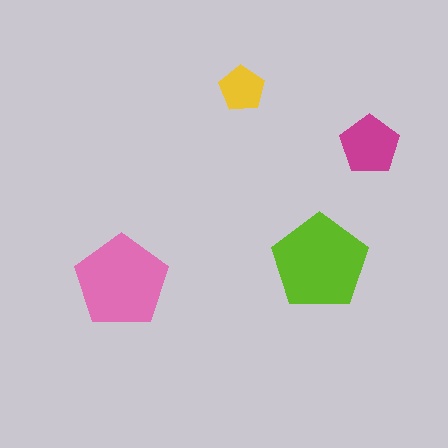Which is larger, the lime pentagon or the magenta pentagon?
The lime one.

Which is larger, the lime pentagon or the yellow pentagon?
The lime one.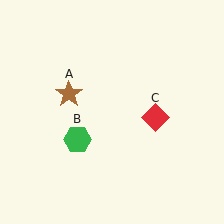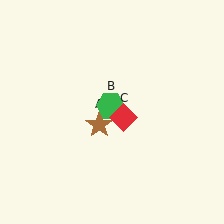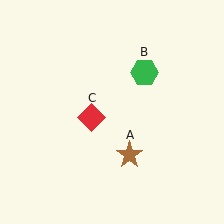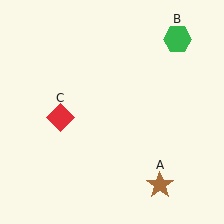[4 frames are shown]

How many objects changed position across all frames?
3 objects changed position: brown star (object A), green hexagon (object B), red diamond (object C).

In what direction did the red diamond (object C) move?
The red diamond (object C) moved left.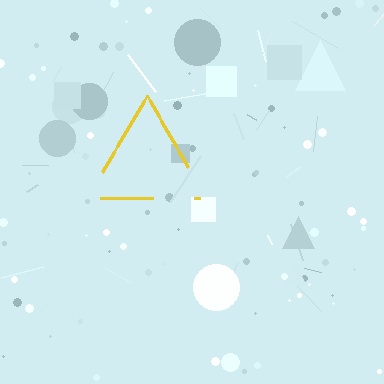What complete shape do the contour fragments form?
The contour fragments form a triangle.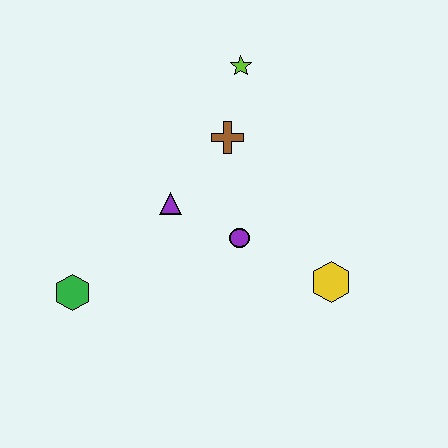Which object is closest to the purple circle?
The purple triangle is closest to the purple circle.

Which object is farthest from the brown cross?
The green hexagon is farthest from the brown cross.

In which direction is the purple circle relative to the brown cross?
The purple circle is below the brown cross.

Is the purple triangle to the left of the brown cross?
Yes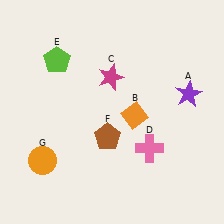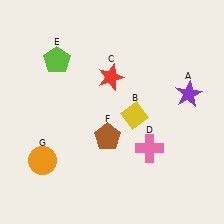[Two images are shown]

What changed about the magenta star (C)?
In Image 1, C is magenta. In Image 2, it changed to red.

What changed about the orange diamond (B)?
In Image 1, B is orange. In Image 2, it changed to yellow.